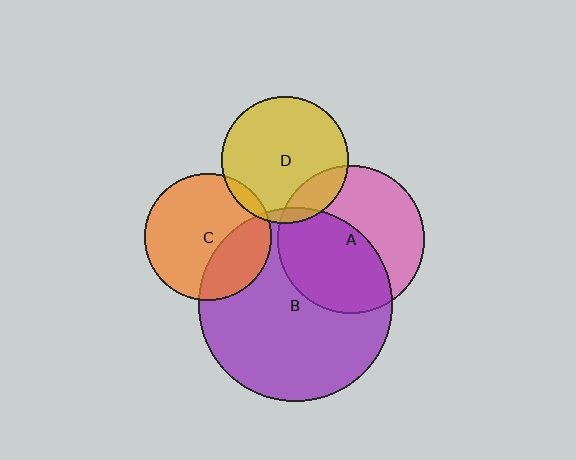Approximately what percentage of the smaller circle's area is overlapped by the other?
Approximately 30%.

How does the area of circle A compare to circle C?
Approximately 1.3 times.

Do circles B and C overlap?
Yes.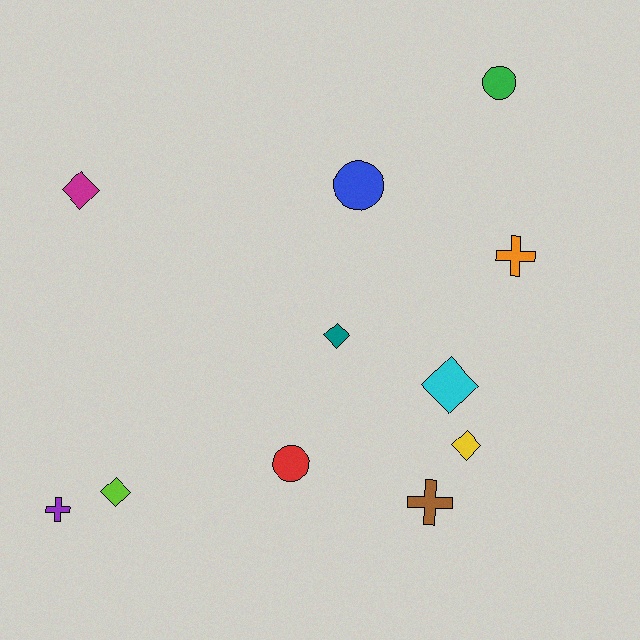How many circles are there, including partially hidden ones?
There are 3 circles.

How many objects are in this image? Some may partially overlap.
There are 11 objects.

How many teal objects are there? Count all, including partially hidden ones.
There is 1 teal object.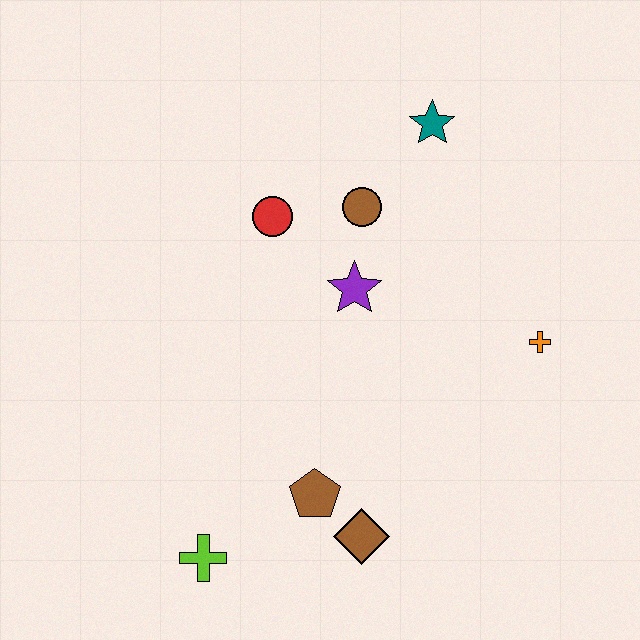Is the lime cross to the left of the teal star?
Yes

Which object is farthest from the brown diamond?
The teal star is farthest from the brown diamond.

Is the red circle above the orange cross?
Yes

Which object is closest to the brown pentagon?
The brown diamond is closest to the brown pentagon.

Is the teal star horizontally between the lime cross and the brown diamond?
No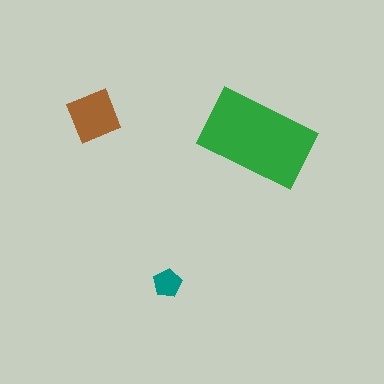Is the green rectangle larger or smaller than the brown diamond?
Larger.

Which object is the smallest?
The teal pentagon.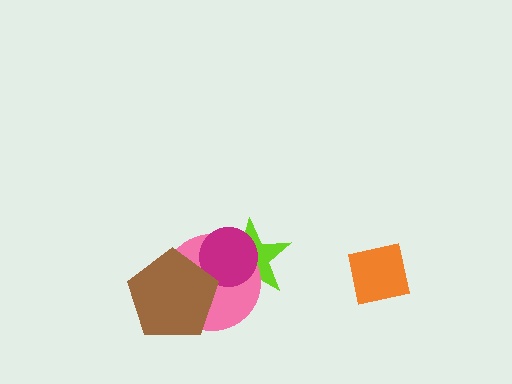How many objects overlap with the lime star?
2 objects overlap with the lime star.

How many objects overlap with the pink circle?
3 objects overlap with the pink circle.